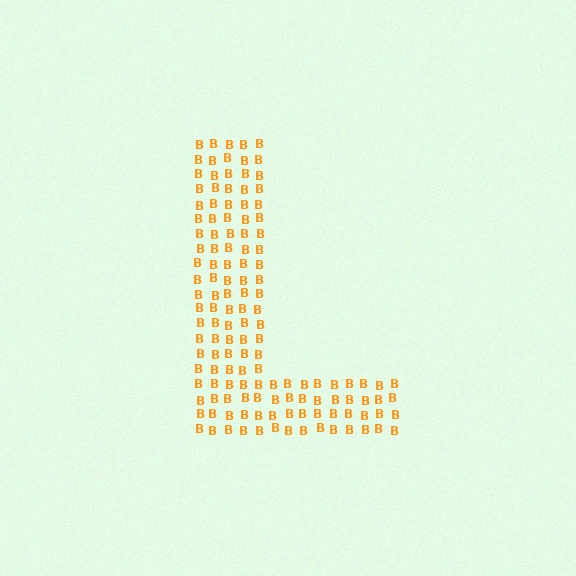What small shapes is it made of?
It is made of small letter B's.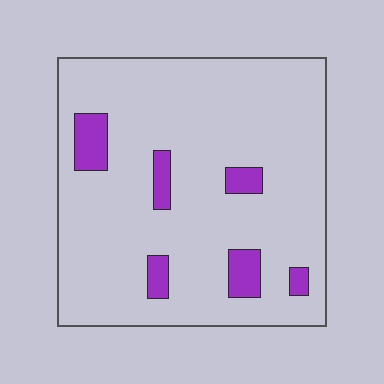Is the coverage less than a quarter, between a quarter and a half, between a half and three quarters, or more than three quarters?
Less than a quarter.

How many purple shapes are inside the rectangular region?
6.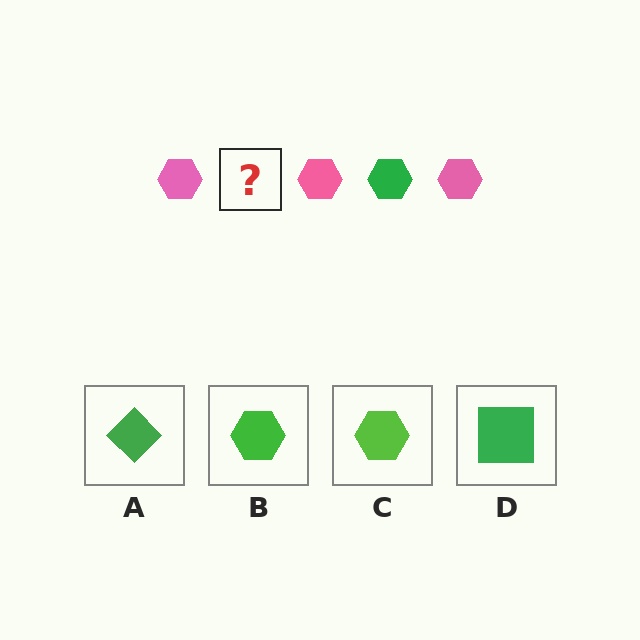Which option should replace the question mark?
Option B.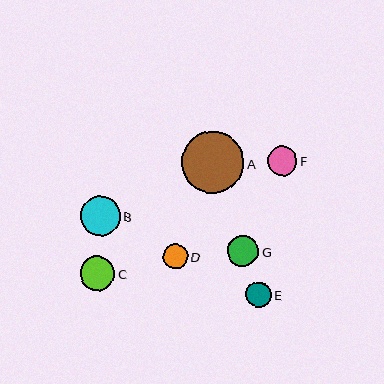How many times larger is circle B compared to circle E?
Circle B is approximately 1.6 times the size of circle E.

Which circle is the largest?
Circle A is the largest with a size of approximately 62 pixels.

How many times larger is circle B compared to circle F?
Circle B is approximately 1.3 times the size of circle F.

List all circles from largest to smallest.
From largest to smallest: A, B, C, G, F, D, E.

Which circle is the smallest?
Circle E is the smallest with a size of approximately 25 pixels.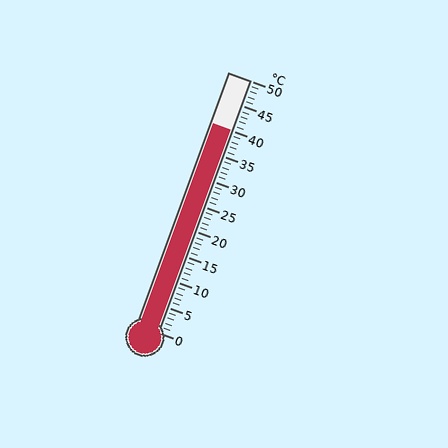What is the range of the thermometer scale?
The thermometer scale ranges from 0°C to 50°C.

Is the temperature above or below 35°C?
The temperature is above 35°C.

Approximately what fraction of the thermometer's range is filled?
The thermometer is filled to approximately 80% of its range.